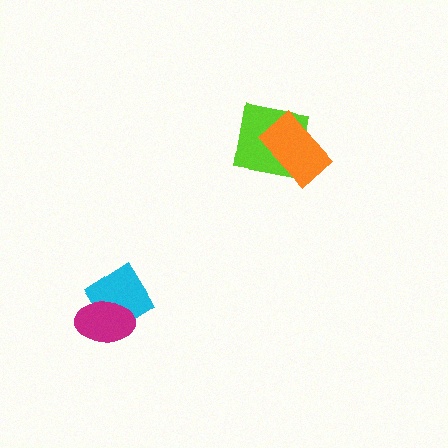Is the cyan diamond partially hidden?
Yes, it is partially covered by another shape.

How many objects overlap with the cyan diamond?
1 object overlaps with the cyan diamond.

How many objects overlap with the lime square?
1 object overlaps with the lime square.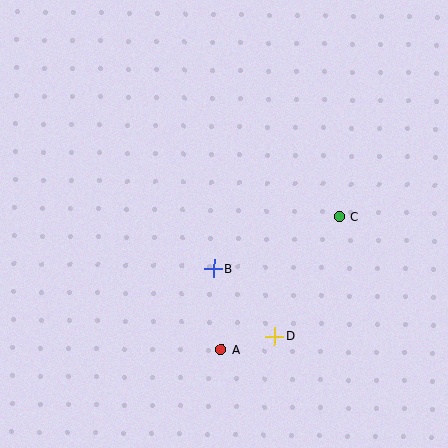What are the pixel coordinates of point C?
Point C is at (339, 217).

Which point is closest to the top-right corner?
Point C is closest to the top-right corner.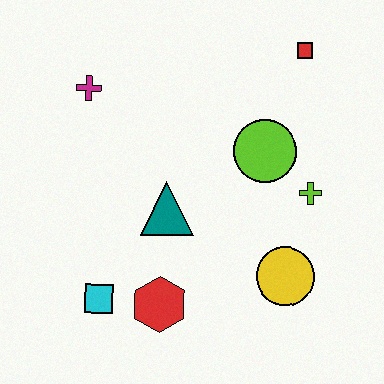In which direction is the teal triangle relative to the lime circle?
The teal triangle is to the left of the lime circle.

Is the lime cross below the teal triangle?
No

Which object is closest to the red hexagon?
The cyan square is closest to the red hexagon.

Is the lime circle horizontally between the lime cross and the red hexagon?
Yes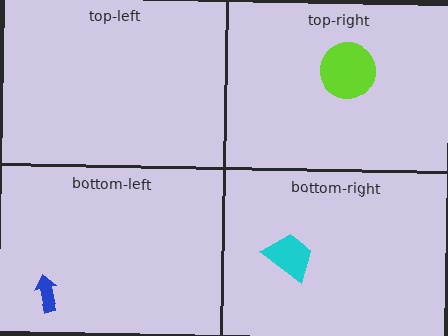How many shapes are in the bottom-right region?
1.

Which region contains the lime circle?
The top-right region.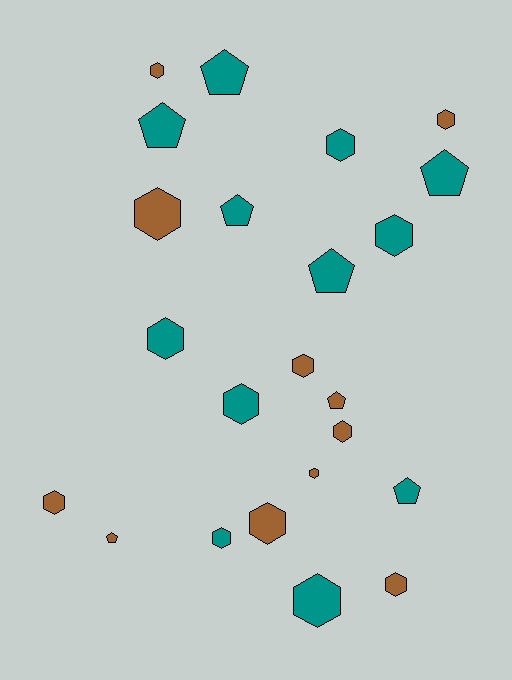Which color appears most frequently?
Teal, with 12 objects.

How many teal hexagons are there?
There are 6 teal hexagons.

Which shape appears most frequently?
Hexagon, with 15 objects.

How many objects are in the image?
There are 23 objects.